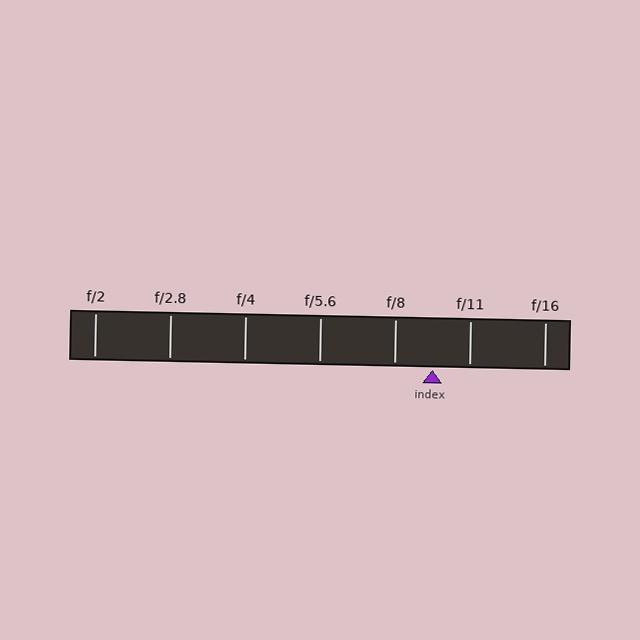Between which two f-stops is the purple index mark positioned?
The index mark is between f/8 and f/11.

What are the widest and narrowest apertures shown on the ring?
The widest aperture shown is f/2 and the narrowest is f/16.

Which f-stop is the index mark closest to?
The index mark is closest to f/11.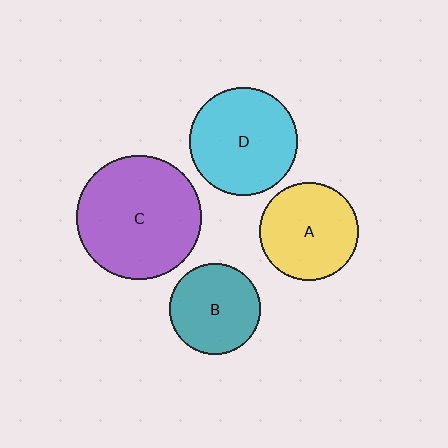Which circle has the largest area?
Circle C (purple).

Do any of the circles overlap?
No, none of the circles overlap.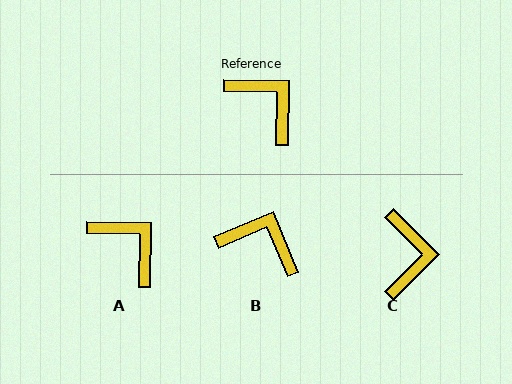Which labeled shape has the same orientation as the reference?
A.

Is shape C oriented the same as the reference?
No, it is off by about 44 degrees.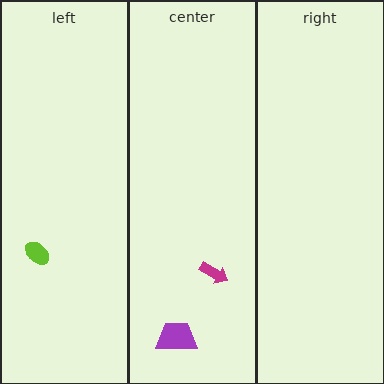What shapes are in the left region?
The lime ellipse.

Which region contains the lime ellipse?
The left region.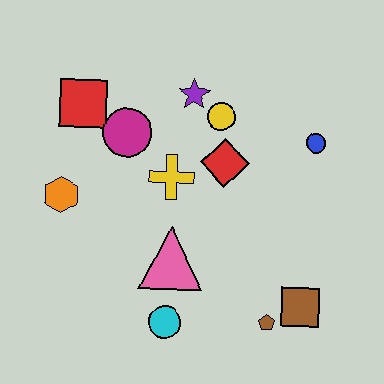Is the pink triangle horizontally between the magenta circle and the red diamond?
Yes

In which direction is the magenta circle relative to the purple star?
The magenta circle is to the left of the purple star.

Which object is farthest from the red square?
The brown square is farthest from the red square.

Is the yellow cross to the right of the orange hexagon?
Yes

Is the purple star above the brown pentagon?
Yes